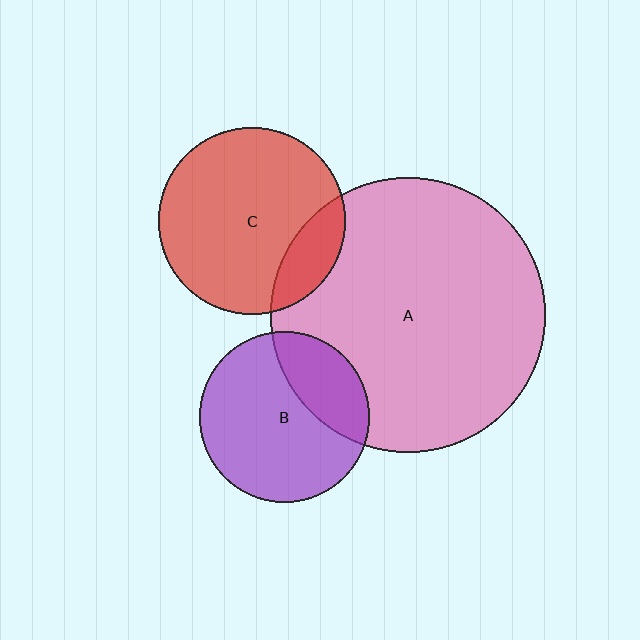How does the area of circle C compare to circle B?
Approximately 1.2 times.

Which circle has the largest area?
Circle A (pink).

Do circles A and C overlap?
Yes.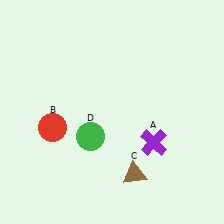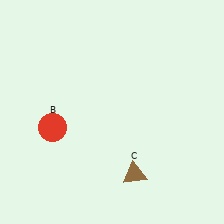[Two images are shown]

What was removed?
The purple cross (A), the green circle (D) were removed in Image 2.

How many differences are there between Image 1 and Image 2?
There are 2 differences between the two images.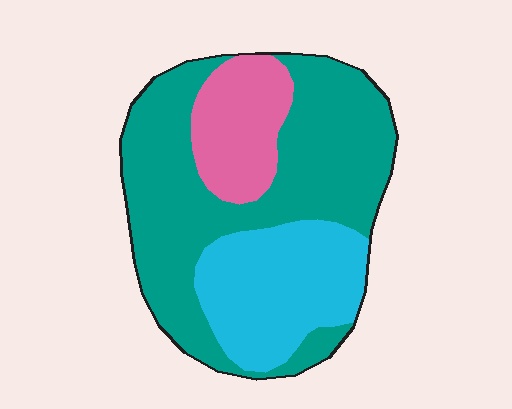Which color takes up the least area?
Pink, at roughly 15%.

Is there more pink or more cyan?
Cyan.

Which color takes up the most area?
Teal, at roughly 55%.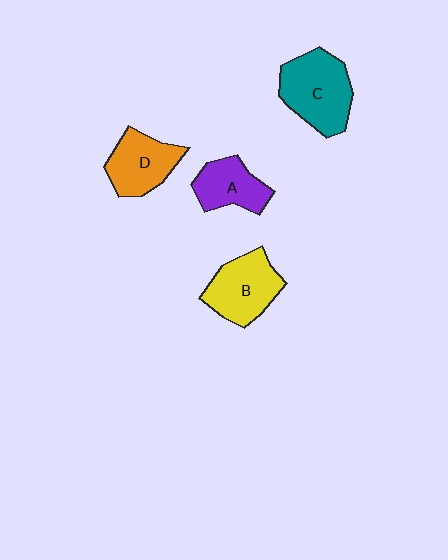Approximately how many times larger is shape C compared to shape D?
Approximately 1.3 times.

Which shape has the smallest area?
Shape A (purple).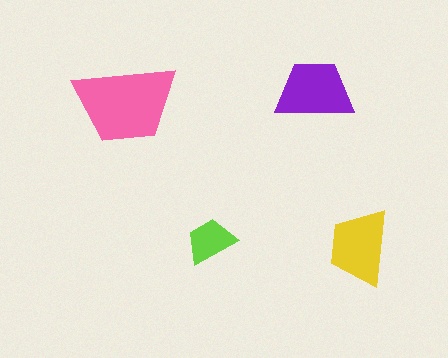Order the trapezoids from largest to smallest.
the pink one, the purple one, the yellow one, the lime one.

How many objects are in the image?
There are 4 objects in the image.